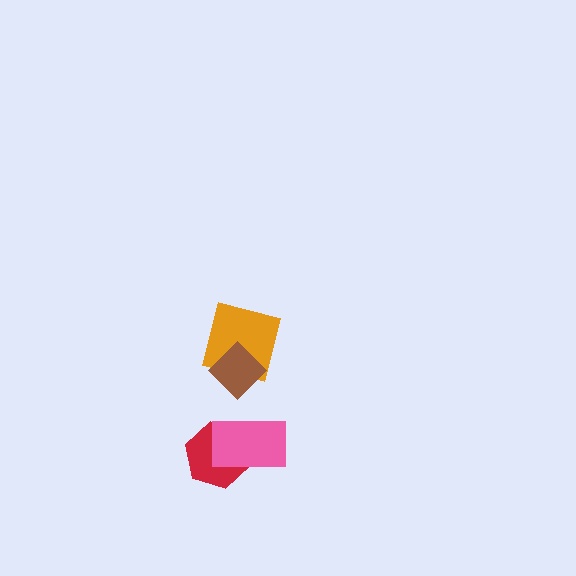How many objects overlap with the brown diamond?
1 object overlaps with the brown diamond.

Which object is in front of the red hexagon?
The pink rectangle is in front of the red hexagon.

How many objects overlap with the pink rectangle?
1 object overlaps with the pink rectangle.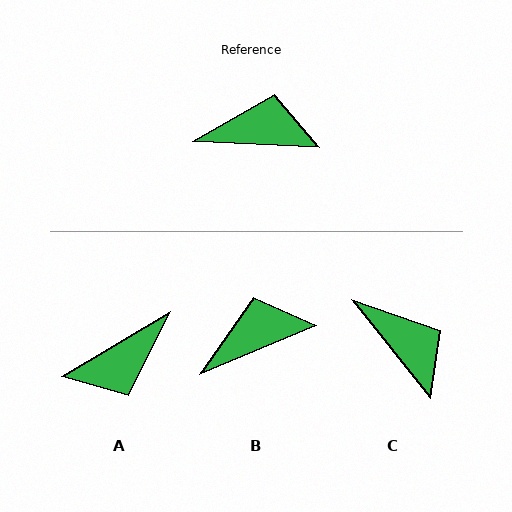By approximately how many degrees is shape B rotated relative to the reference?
Approximately 26 degrees counter-clockwise.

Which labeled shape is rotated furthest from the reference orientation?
A, about 147 degrees away.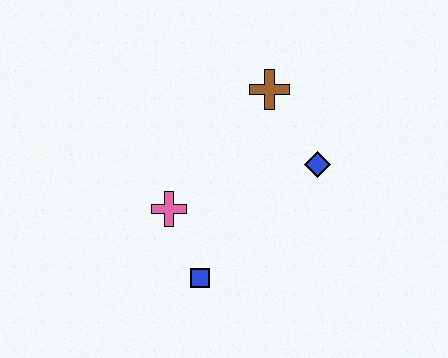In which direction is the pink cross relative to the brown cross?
The pink cross is below the brown cross.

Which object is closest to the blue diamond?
The brown cross is closest to the blue diamond.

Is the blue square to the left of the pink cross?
No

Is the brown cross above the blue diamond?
Yes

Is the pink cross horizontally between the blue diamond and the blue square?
No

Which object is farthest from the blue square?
The brown cross is farthest from the blue square.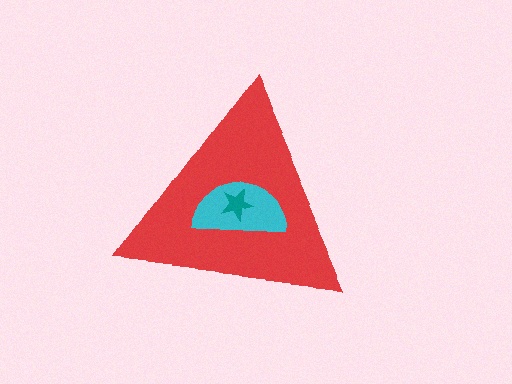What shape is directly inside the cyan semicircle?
The teal star.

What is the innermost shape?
The teal star.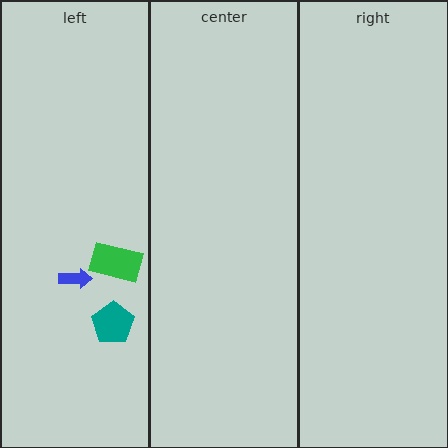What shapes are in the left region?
The blue arrow, the teal pentagon, the green rectangle.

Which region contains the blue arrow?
The left region.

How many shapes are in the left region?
3.